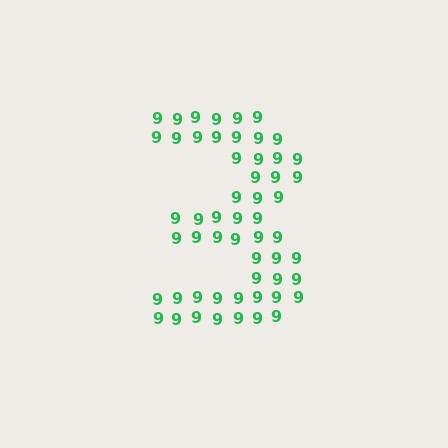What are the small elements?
The small elements are digit 9's.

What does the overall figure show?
The overall figure shows the digit 3.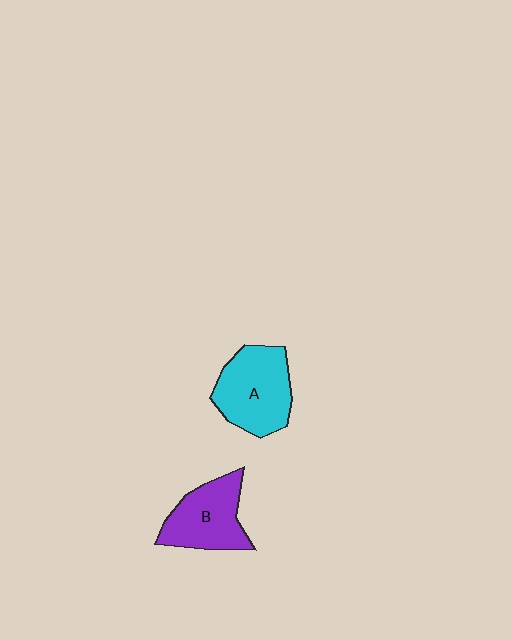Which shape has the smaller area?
Shape B (purple).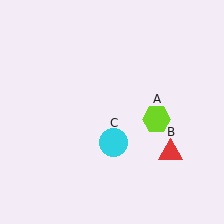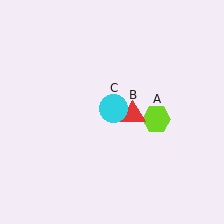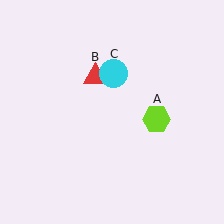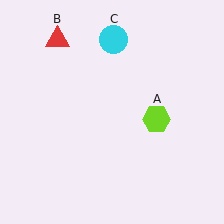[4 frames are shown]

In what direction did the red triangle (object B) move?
The red triangle (object B) moved up and to the left.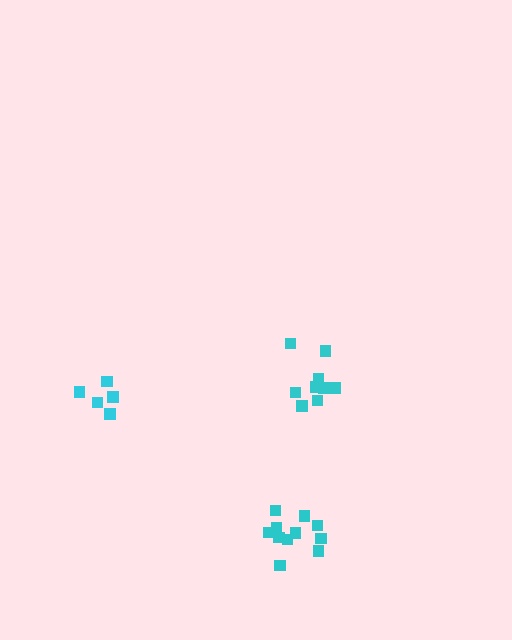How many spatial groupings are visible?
There are 3 spatial groupings.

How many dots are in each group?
Group 1: 10 dots, Group 2: 11 dots, Group 3: 5 dots (26 total).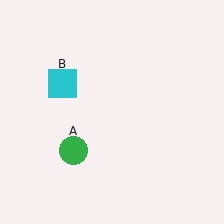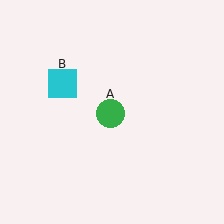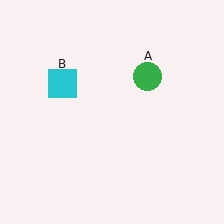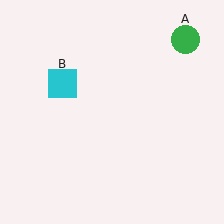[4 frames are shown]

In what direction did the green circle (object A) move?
The green circle (object A) moved up and to the right.